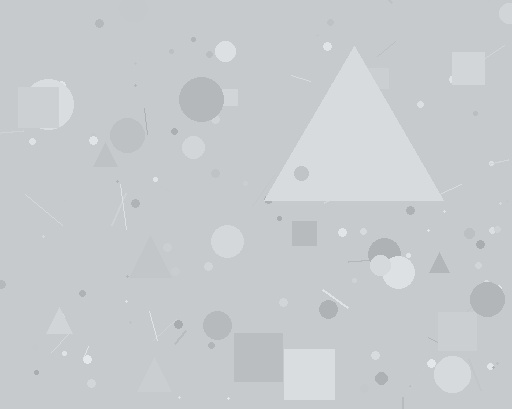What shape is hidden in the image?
A triangle is hidden in the image.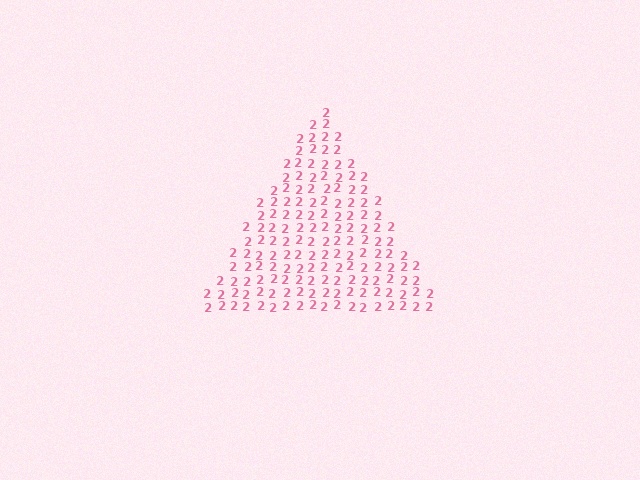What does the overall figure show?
The overall figure shows a triangle.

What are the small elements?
The small elements are digit 2's.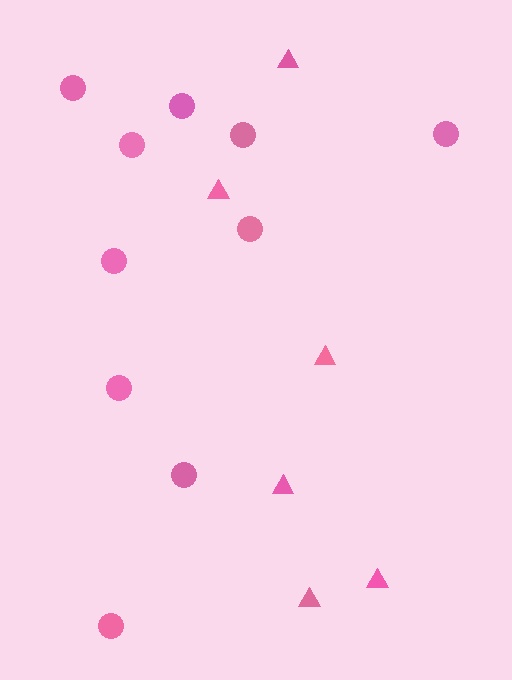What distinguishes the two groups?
There are 2 groups: one group of circles (10) and one group of triangles (6).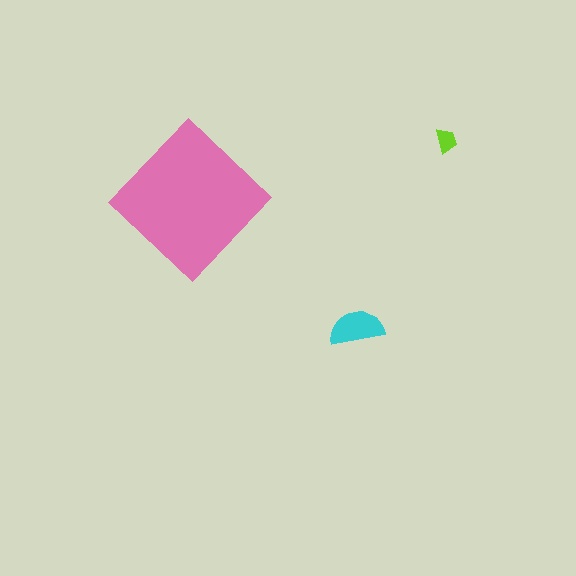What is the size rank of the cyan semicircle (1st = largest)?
2nd.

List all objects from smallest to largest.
The lime trapezoid, the cyan semicircle, the pink diamond.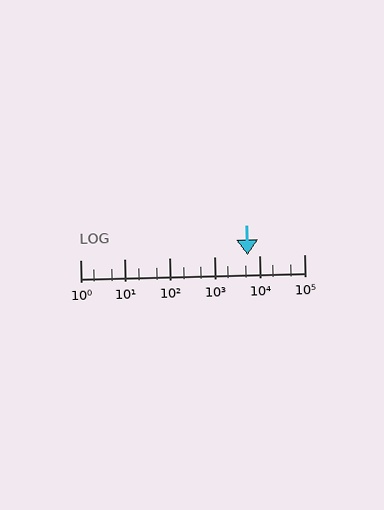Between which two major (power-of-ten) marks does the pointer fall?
The pointer is between 1000 and 10000.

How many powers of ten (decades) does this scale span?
The scale spans 5 decades, from 1 to 100000.